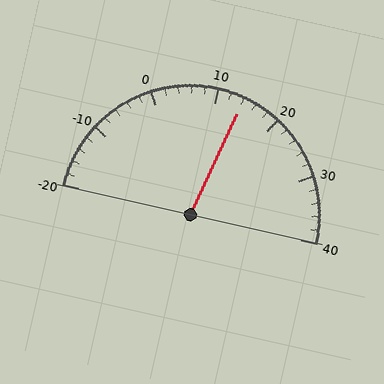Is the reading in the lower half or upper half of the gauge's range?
The reading is in the upper half of the range (-20 to 40).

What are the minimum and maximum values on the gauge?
The gauge ranges from -20 to 40.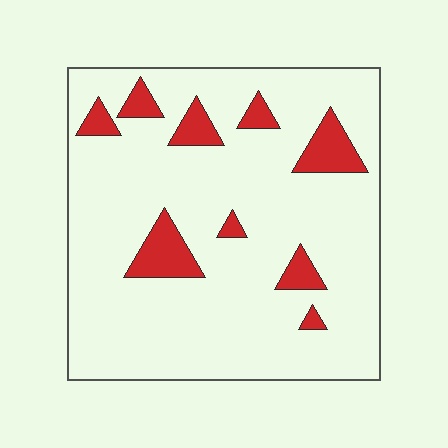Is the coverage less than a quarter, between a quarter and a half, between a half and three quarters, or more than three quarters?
Less than a quarter.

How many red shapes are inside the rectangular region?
9.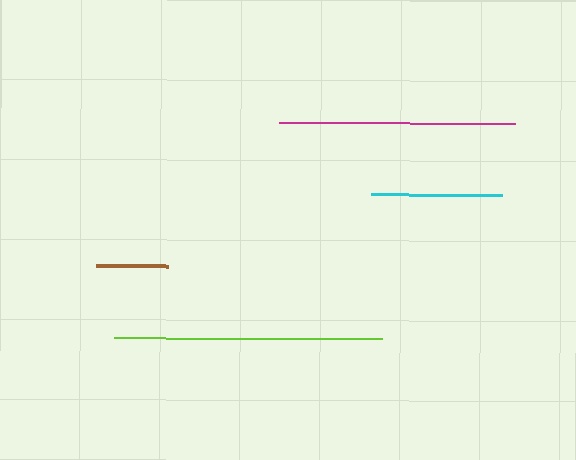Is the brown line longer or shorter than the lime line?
The lime line is longer than the brown line.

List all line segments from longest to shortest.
From longest to shortest: lime, magenta, cyan, brown.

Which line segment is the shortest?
The brown line is the shortest at approximately 72 pixels.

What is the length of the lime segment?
The lime segment is approximately 268 pixels long.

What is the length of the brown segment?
The brown segment is approximately 72 pixels long.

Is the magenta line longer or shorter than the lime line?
The lime line is longer than the magenta line.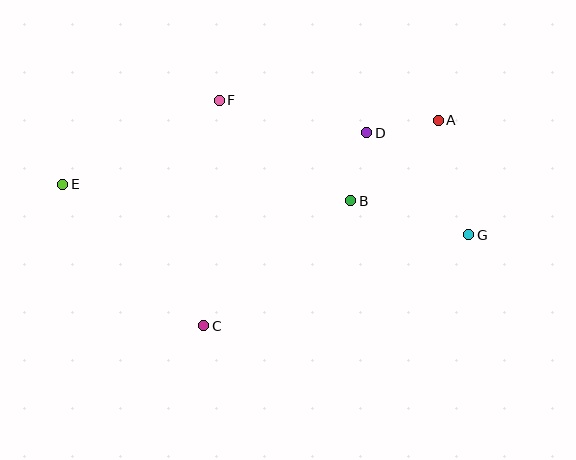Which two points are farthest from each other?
Points E and G are farthest from each other.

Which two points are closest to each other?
Points B and D are closest to each other.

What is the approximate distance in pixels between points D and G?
The distance between D and G is approximately 144 pixels.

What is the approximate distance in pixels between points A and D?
The distance between A and D is approximately 72 pixels.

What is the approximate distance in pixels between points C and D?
The distance between C and D is approximately 253 pixels.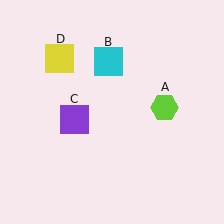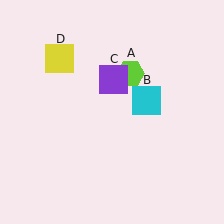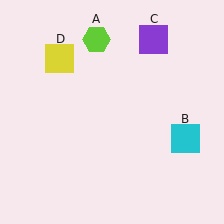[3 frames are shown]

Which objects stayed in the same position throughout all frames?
Yellow square (object D) remained stationary.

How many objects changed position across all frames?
3 objects changed position: lime hexagon (object A), cyan square (object B), purple square (object C).